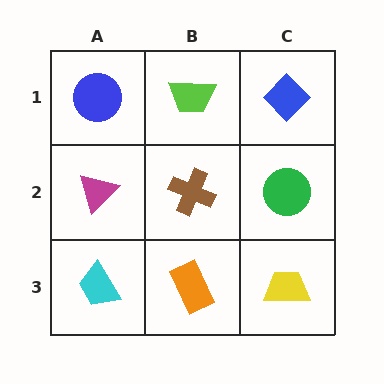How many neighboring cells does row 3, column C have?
2.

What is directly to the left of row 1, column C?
A lime trapezoid.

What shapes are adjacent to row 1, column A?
A magenta triangle (row 2, column A), a lime trapezoid (row 1, column B).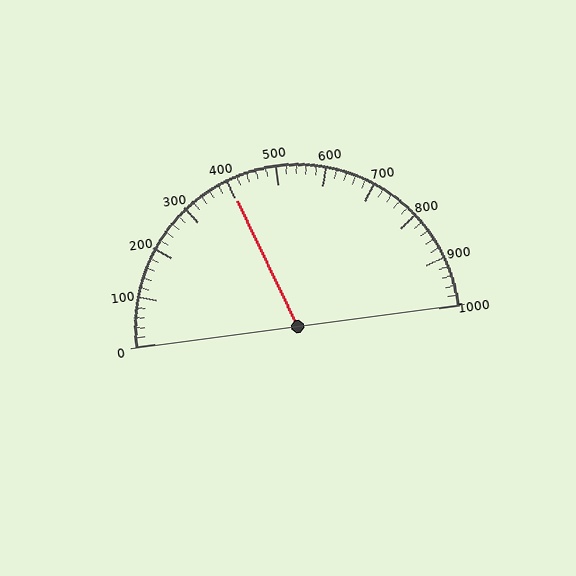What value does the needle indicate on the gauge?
The needle indicates approximately 400.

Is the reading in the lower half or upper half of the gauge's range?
The reading is in the lower half of the range (0 to 1000).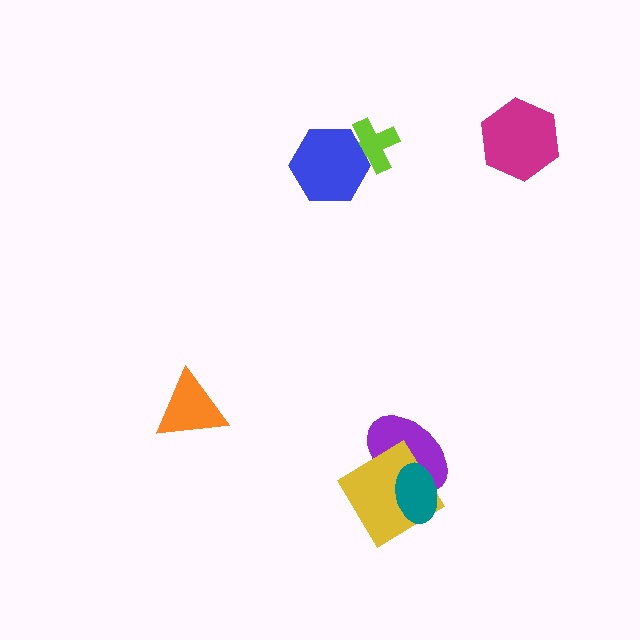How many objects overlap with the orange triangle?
0 objects overlap with the orange triangle.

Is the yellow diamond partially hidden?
Yes, it is partially covered by another shape.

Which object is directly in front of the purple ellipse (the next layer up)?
The yellow diamond is directly in front of the purple ellipse.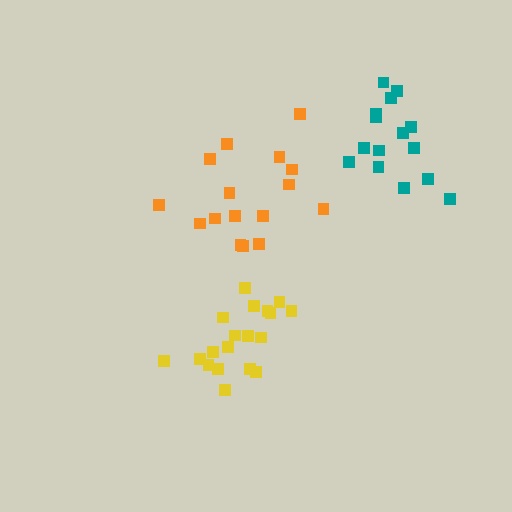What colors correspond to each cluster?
The clusters are colored: orange, yellow, teal.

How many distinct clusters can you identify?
There are 3 distinct clusters.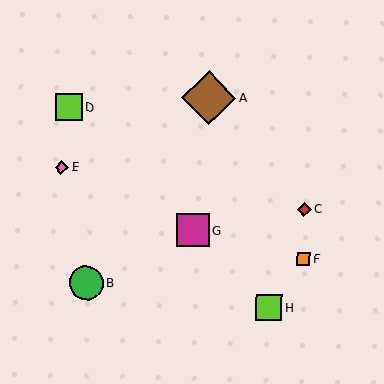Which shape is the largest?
The brown diamond (labeled A) is the largest.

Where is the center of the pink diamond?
The center of the pink diamond is at (61, 167).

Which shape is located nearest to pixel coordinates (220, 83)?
The brown diamond (labeled A) at (209, 98) is nearest to that location.